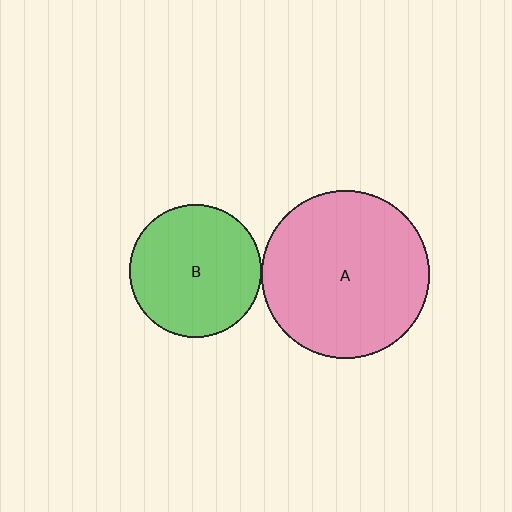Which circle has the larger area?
Circle A (pink).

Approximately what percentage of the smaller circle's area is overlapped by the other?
Approximately 5%.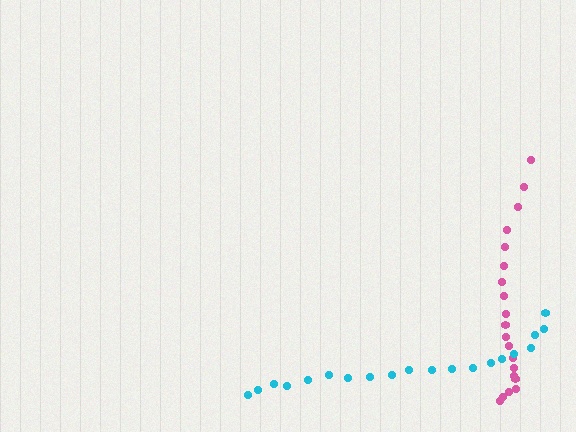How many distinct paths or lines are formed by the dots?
There are 2 distinct paths.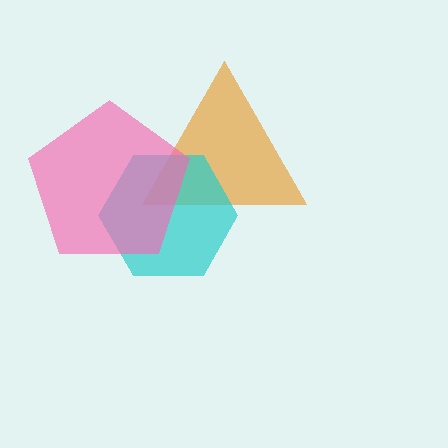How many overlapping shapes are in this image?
There are 3 overlapping shapes in the image.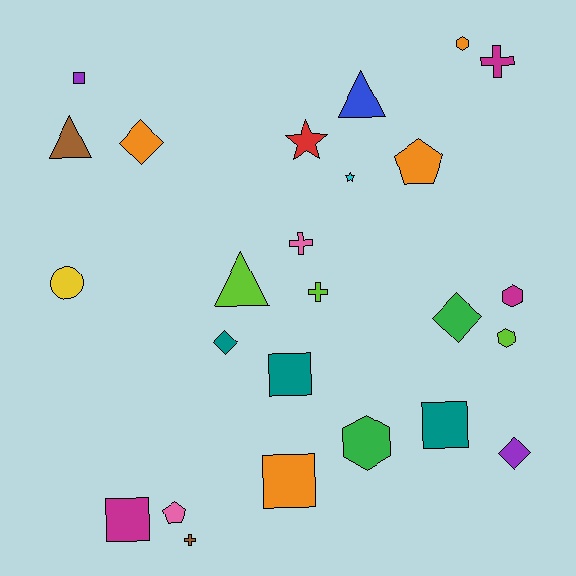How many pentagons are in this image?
There are 2 pentagons.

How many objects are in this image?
There are 25 objects.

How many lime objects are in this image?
There are 3 lime objects.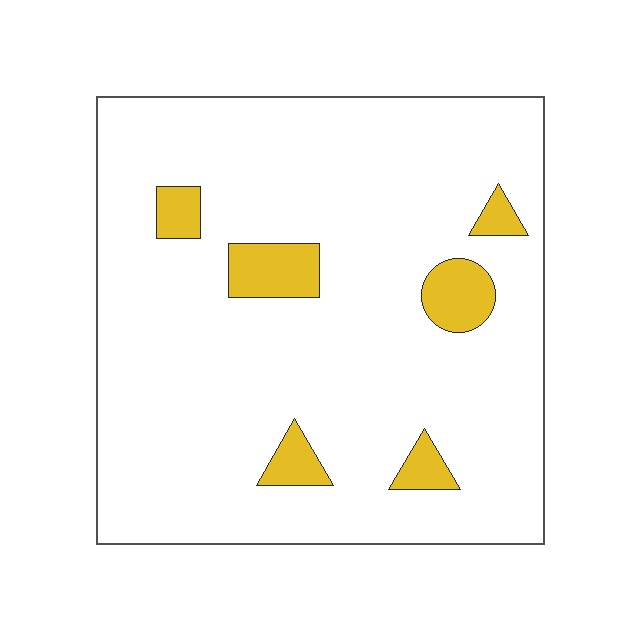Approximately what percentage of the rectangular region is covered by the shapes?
Approximately 10%.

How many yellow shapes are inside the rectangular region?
6.